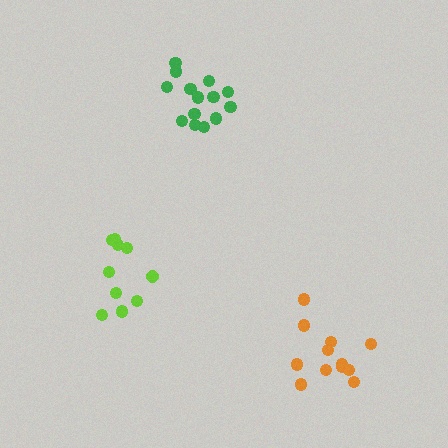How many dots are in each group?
Group 1: 10 dots, Group 2: 13 dots, Group 3: 14 dots (37 total).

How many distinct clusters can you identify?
There are 3 distinct clusters.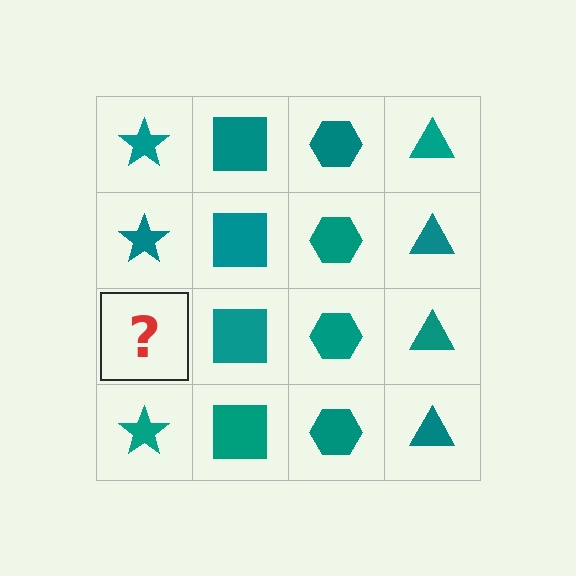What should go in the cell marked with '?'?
The missing cell should contain a teal star.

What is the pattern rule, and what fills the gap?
The rule is that each column has a consistent shape. The gap should be filled with a teal star.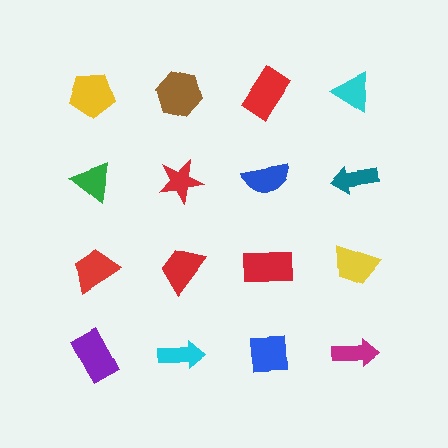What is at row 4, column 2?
A cyan arrow.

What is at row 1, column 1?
A yellow pentagon.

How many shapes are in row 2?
4 shapes.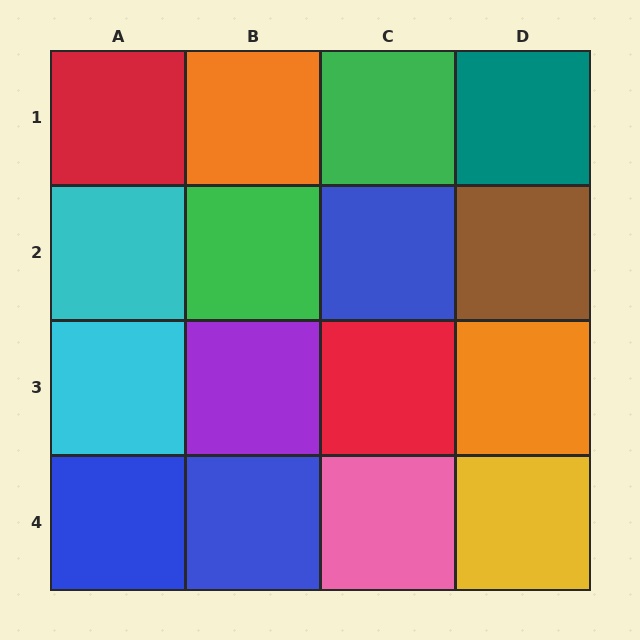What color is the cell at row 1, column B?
Orange.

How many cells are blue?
3 cells are blue.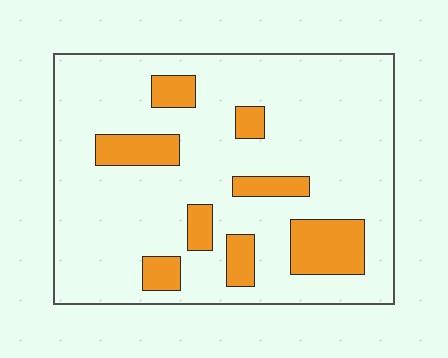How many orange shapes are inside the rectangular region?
8.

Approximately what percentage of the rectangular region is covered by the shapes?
Approximately 20%.